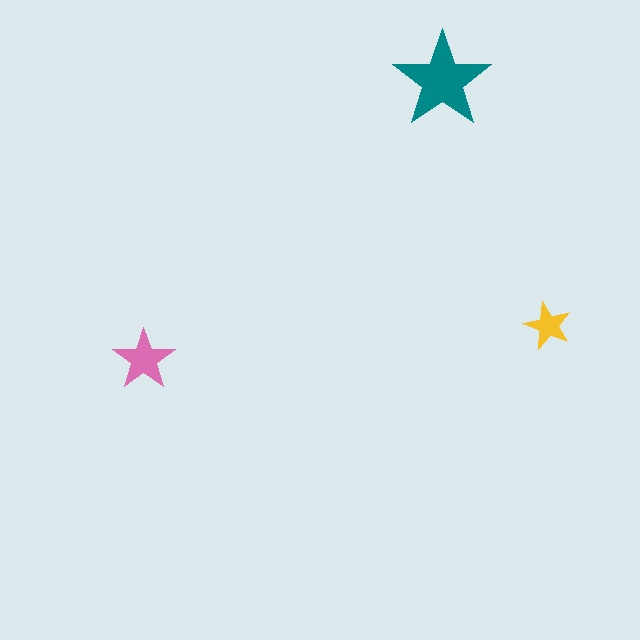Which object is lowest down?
The pink star is bottommost.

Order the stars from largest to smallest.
the teal one, the pink one, the yellow one.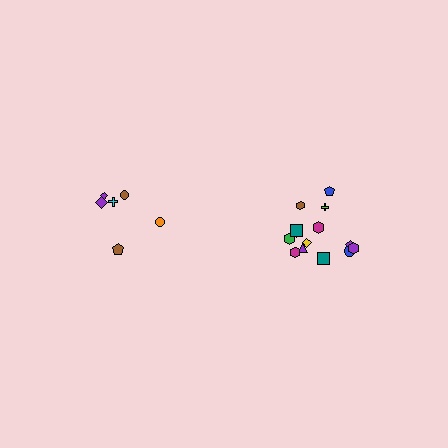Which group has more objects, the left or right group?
The right group.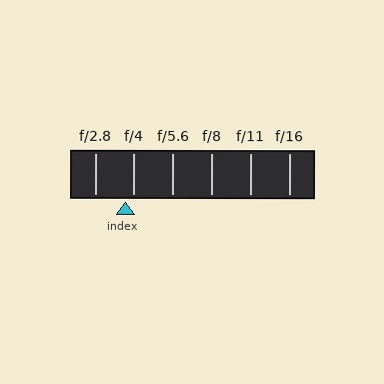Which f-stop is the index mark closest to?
The index mark is closest to f/4.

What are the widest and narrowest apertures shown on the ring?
The widest aperture shown is f/2.8 and the narrowest is f/16.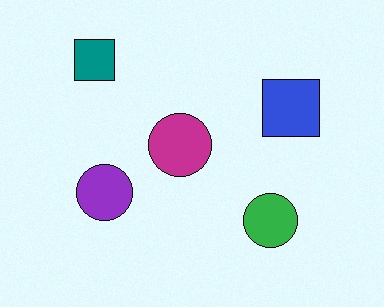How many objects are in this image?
There are 5 objects.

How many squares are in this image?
There are 2 squares.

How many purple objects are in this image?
There is 1 purple object.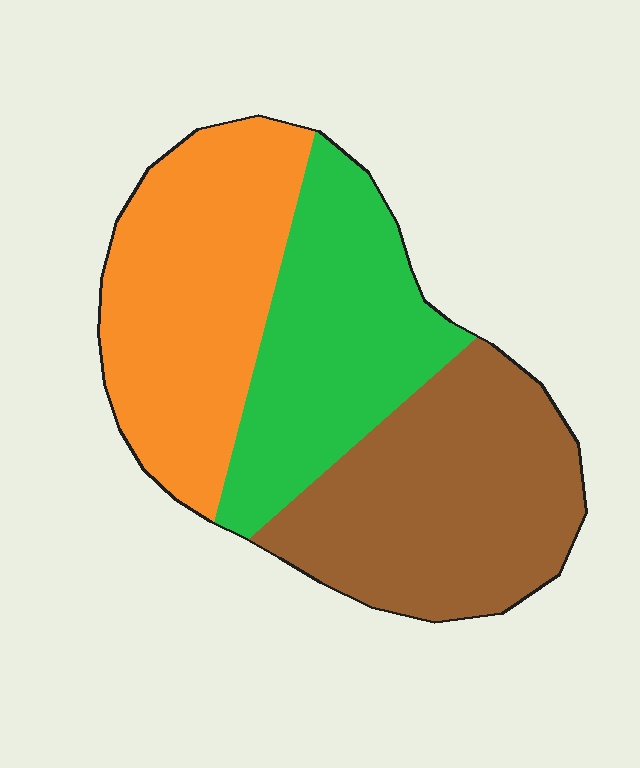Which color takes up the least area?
Green, at roughly 30%.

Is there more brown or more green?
Brown.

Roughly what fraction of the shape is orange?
Orange takes up about one third (1/3) of the shape.